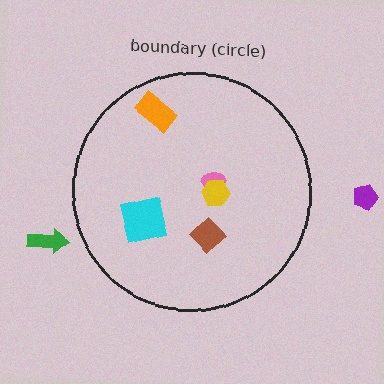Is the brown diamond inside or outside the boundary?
Inside.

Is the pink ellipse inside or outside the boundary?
Inside.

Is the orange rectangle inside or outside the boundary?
Inside.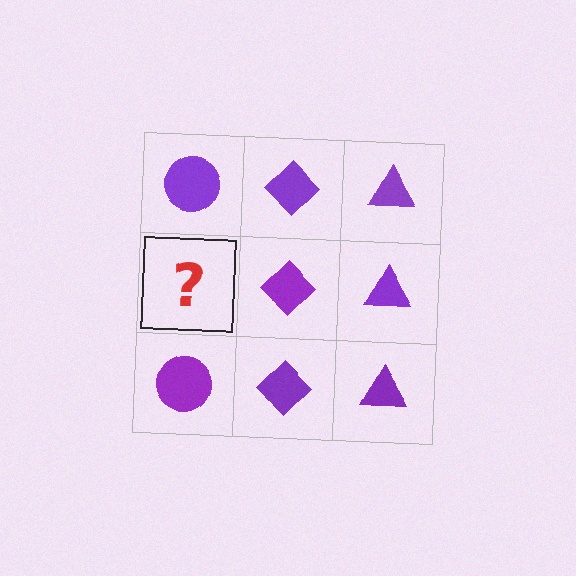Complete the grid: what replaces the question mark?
The question mark should be replaced with a purple circle.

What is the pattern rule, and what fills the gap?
The rule is that each column has a consistent shape. The gap should be filled with a purple circle.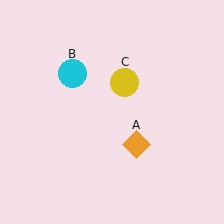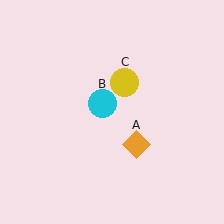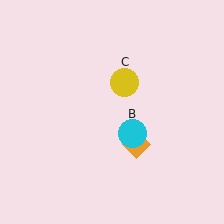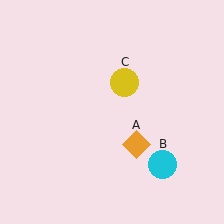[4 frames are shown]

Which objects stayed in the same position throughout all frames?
Orange diamond (object A) and yellow circle (object C) remained stationary.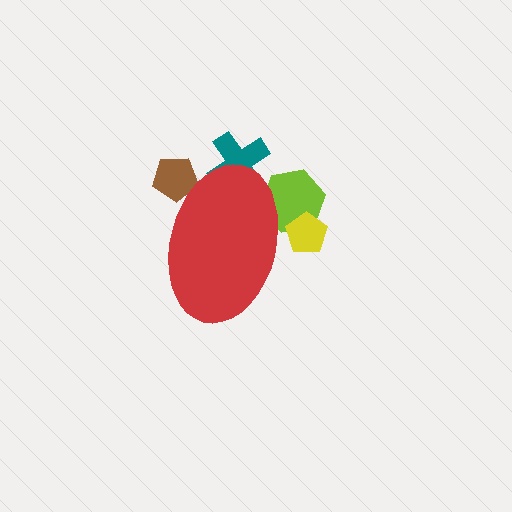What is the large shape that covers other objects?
A red ellipse.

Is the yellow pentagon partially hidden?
Yes, the yellow pentagon is partially hidden behind the red ellipse.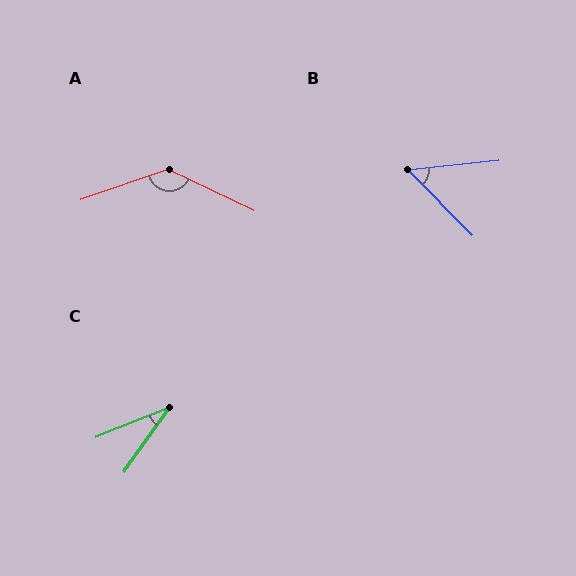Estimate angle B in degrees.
Approximately 51 degrees.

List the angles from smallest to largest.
C (33°), B (51°), A (135°).